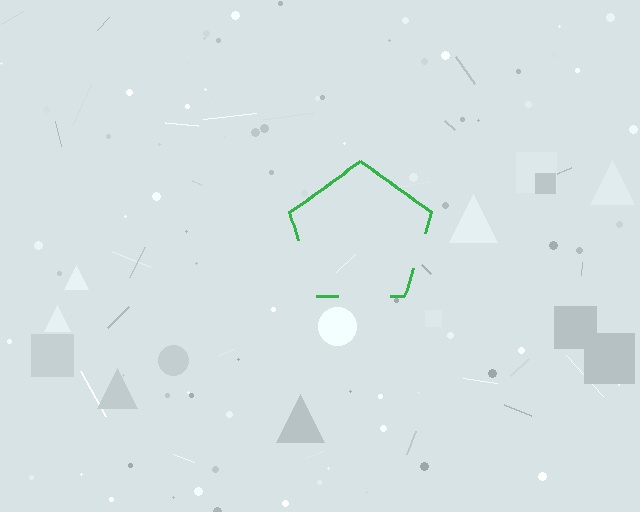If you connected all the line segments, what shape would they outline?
They would outline a pentagon.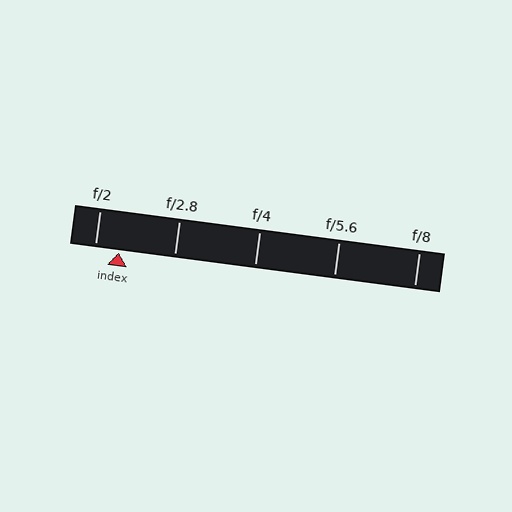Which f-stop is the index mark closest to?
The index mark is closest to f/2.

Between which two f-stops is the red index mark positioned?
The index mark is between f/2 and f/2.8.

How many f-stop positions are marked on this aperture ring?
There are 5 f-stop positions marked.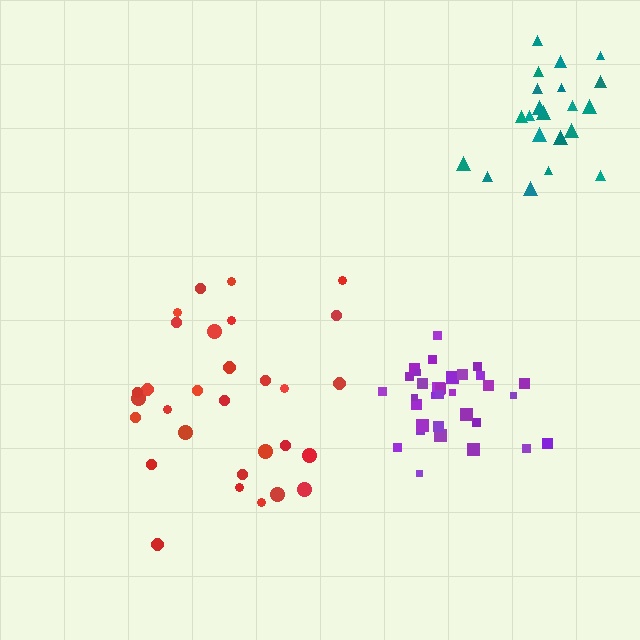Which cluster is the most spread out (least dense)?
Red.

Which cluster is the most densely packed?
Purple.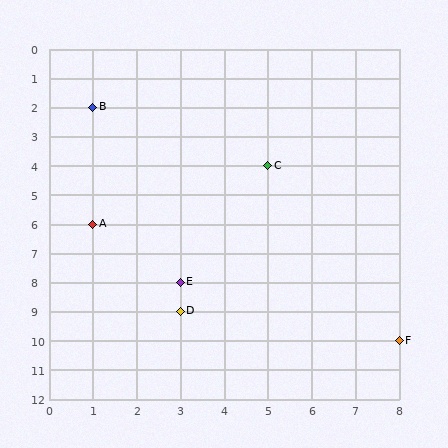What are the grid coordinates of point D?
Point D is at grid coordinates (3, 9).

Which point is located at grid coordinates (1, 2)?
Point B is at (1, 2).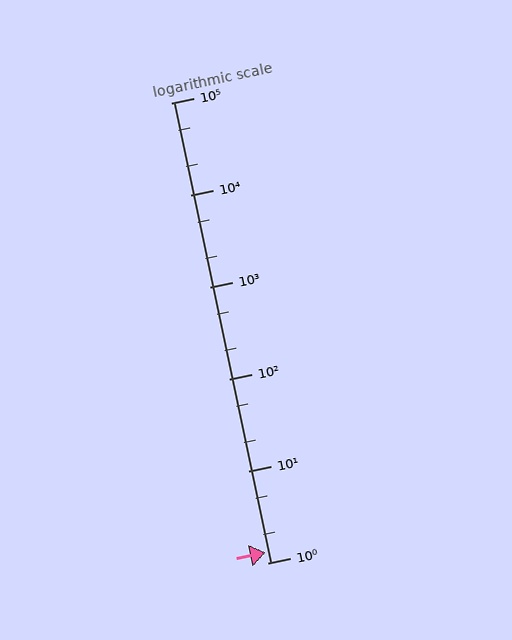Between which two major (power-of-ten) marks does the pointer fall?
The pointer is between 1 and 10.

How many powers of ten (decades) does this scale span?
The scale spans 5 decades, from 1 to 100000.